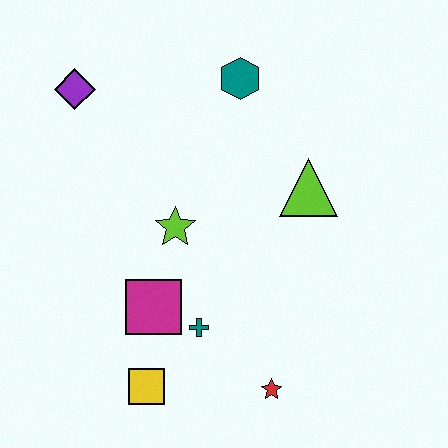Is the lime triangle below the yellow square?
No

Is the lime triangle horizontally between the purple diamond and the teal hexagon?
No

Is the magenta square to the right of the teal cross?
No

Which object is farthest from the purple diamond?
The red star is farthest from the purple diamond.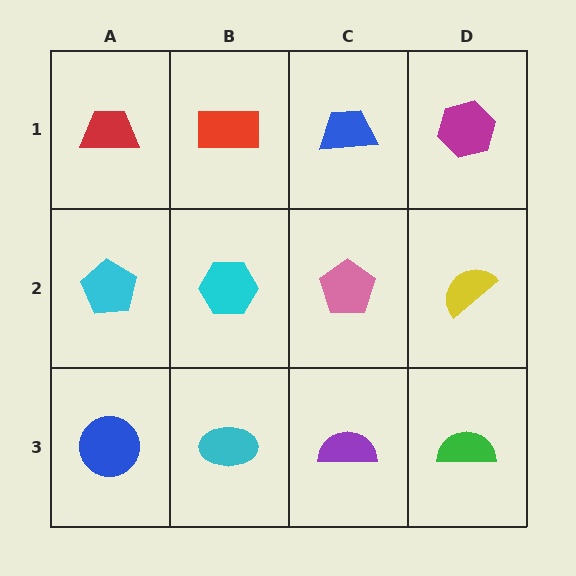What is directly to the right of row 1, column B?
A blue trapezoid.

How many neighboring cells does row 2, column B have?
4.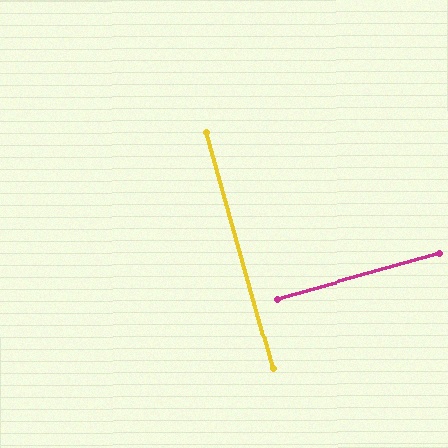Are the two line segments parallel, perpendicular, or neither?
Perpendicular — they meet at approximately 90°.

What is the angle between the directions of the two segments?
Approximately 90 degrees.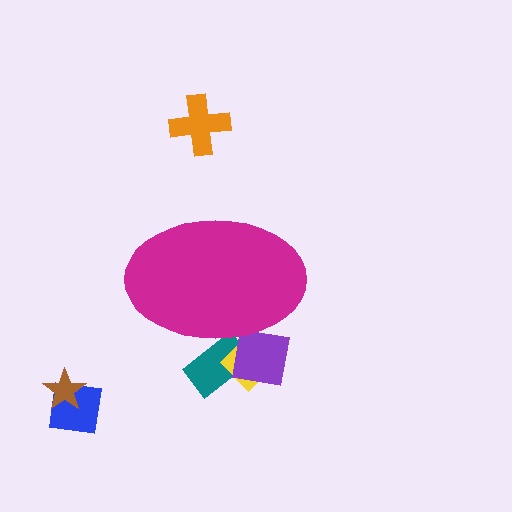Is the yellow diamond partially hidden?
Yes, the yellow diamond is partially hidden behind the magenta ellipse.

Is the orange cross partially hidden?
No, the orange cross is fully visible.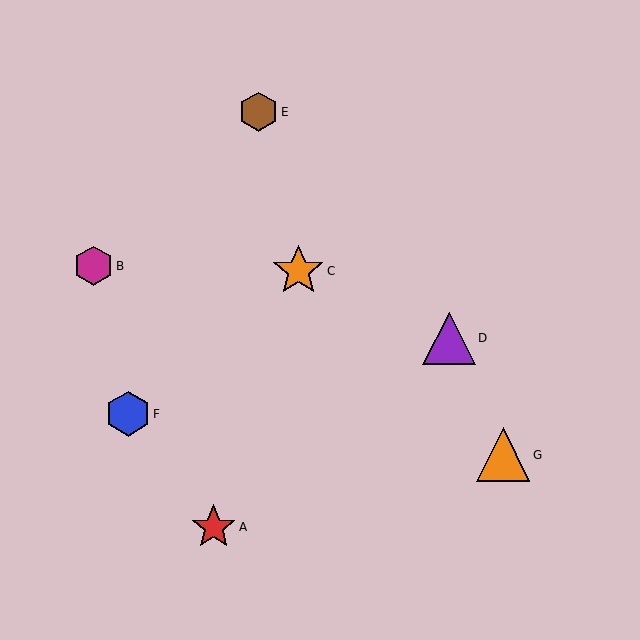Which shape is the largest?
The orange triangle (labeled G) is the largest.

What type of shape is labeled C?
Shape C is an orange star.